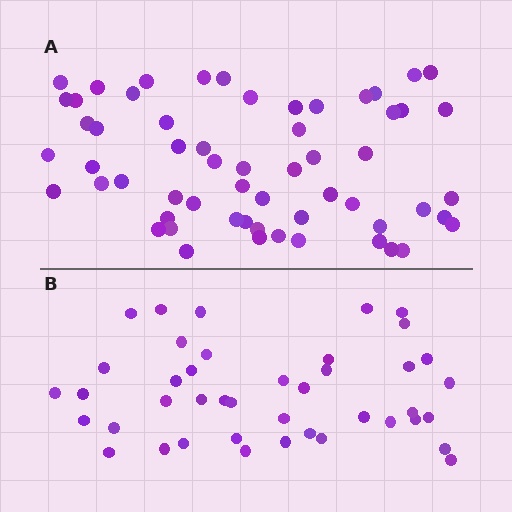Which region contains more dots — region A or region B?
Region A (the top region) has more dots.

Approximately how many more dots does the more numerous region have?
Region A has approximately 15 more dots than region B.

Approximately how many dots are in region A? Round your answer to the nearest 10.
About 60 dots. (The exact count is 59, which rounds to 60.)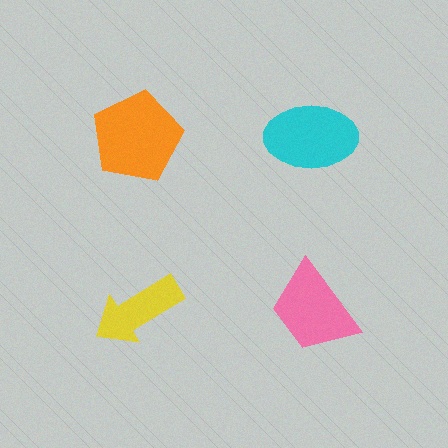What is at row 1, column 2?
A cyan ellipse.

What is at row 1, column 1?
An orange pentagon.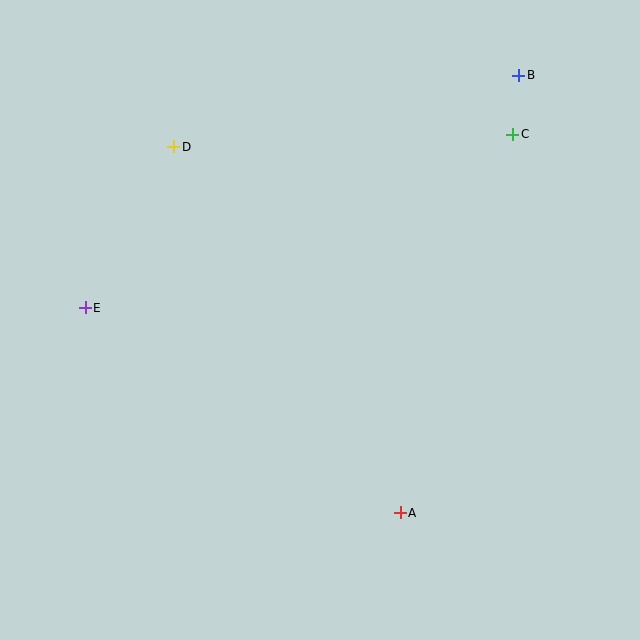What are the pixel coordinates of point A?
Point A is at (400, 513).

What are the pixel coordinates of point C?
Point C is at (513, 134).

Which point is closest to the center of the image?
Point A at (400, 513) is closest to the center.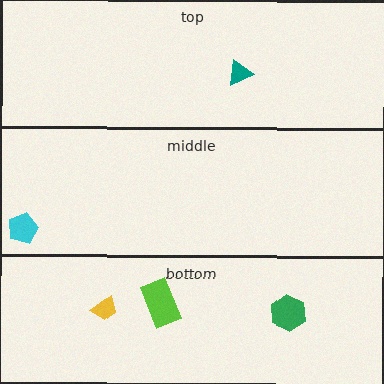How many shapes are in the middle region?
1.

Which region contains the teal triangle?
The top region.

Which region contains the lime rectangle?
The bottom region.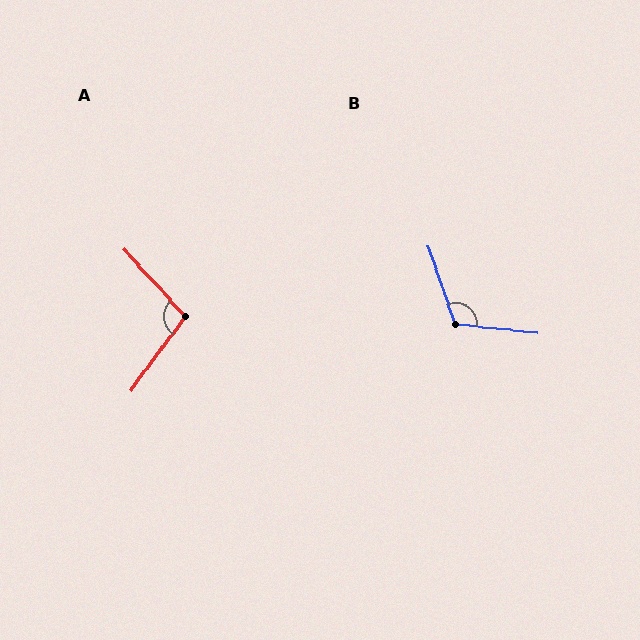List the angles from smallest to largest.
A (101°), B (115°).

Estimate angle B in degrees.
Approximately 115 degrees.